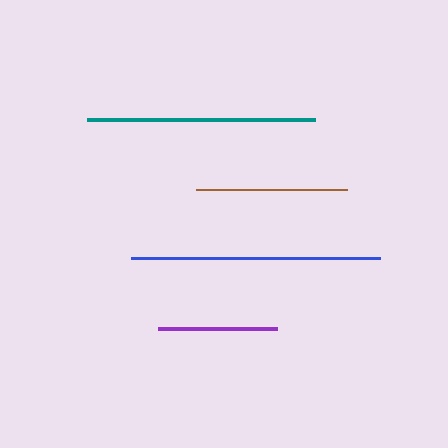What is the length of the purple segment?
The purple segment is approximately 120 pixels long.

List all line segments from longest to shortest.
From longest to shortest: blue, teal, brown, purple.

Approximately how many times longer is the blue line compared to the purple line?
The blue line is approximately 2.1 times the length of the purple line.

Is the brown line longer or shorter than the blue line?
The blue line is longer than the brown line.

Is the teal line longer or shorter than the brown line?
The teal line is longer than the brown line.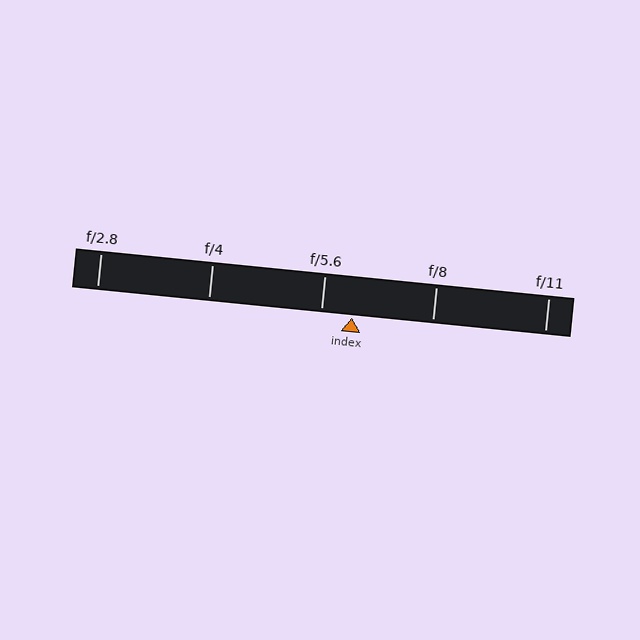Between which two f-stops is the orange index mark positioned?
The index mark is between f/5.6 and f/8.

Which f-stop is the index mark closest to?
The index mark is closest to f/5.6.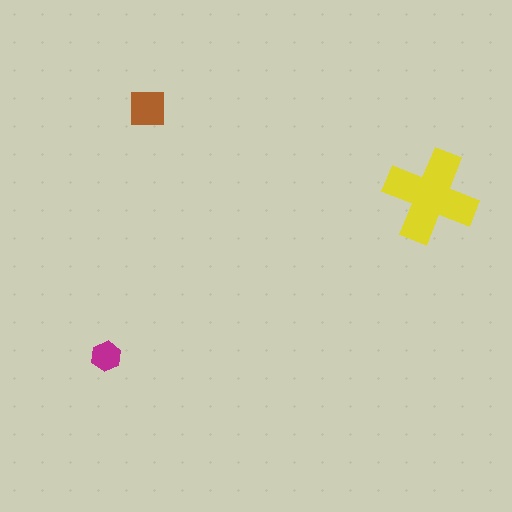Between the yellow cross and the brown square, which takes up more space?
The yellow cross.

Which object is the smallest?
The magenta hexagon.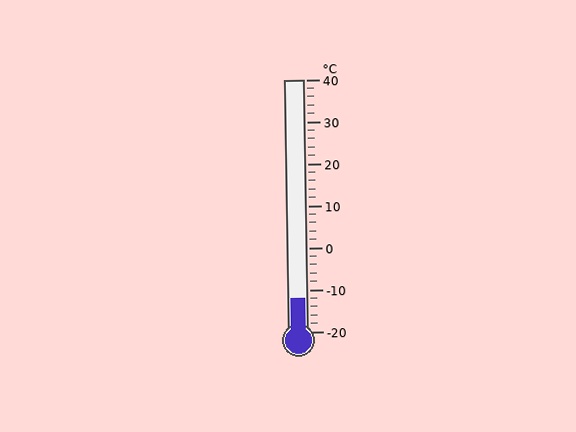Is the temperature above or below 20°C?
The temperature is below 20°C.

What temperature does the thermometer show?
The thermometer shows approximately -12°C.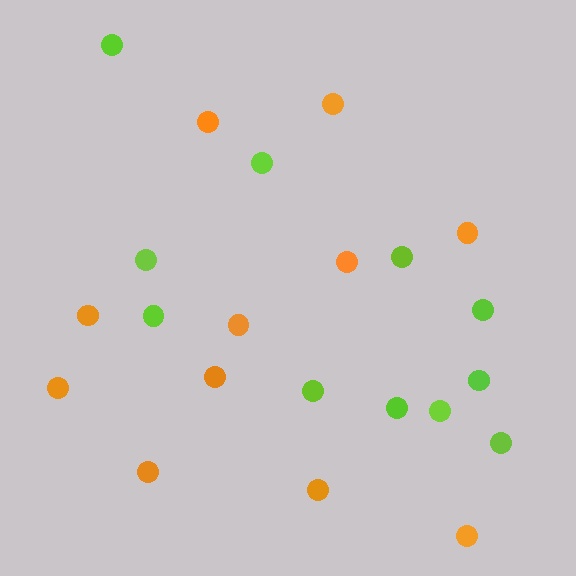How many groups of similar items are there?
There are 2 groups: one group of lime circles (11) and one group of orange circles (11).